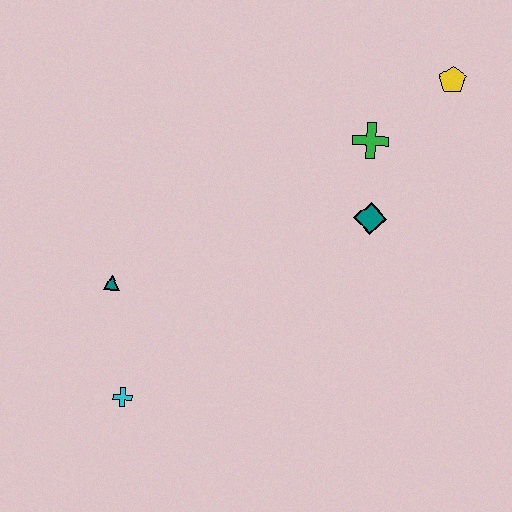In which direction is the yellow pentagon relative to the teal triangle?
The yellow pentagon is to the right of the teal triangle.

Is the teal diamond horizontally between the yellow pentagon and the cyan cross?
Yes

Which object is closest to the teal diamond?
The green cross is closest to the teal diamond.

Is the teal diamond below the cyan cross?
No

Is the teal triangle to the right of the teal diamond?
No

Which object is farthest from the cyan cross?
The yellow pentagon is farthest from the cyan cross.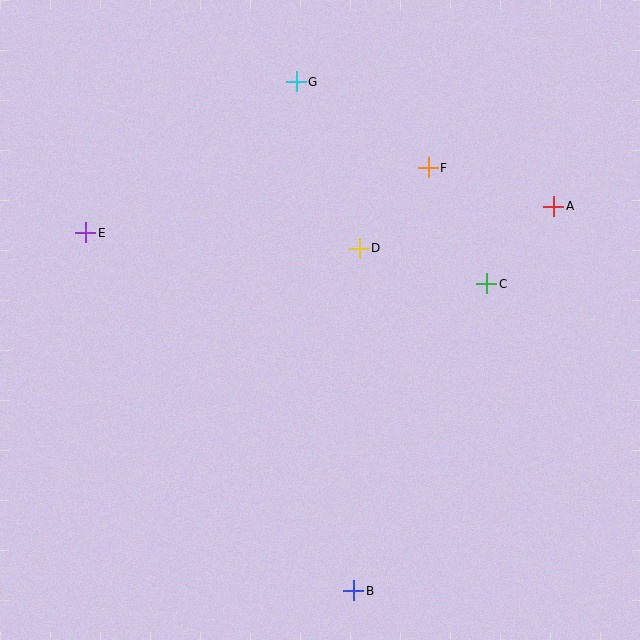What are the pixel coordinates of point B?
Point B is at (354, 591).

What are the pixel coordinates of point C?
Point C is at (487, 284).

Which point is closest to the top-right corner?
Point A is closest to the top-right corner.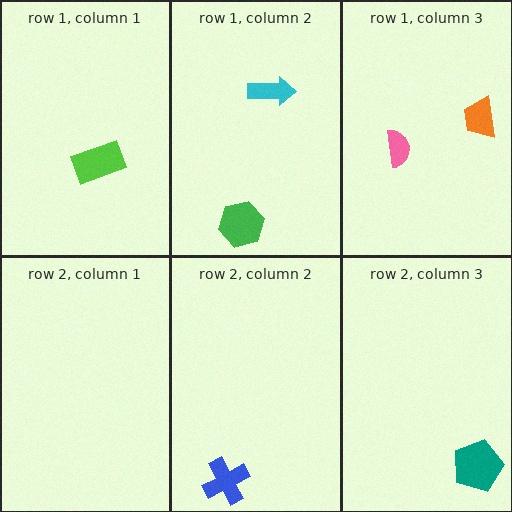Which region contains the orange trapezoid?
The row 1, column 3 region.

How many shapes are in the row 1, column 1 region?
1.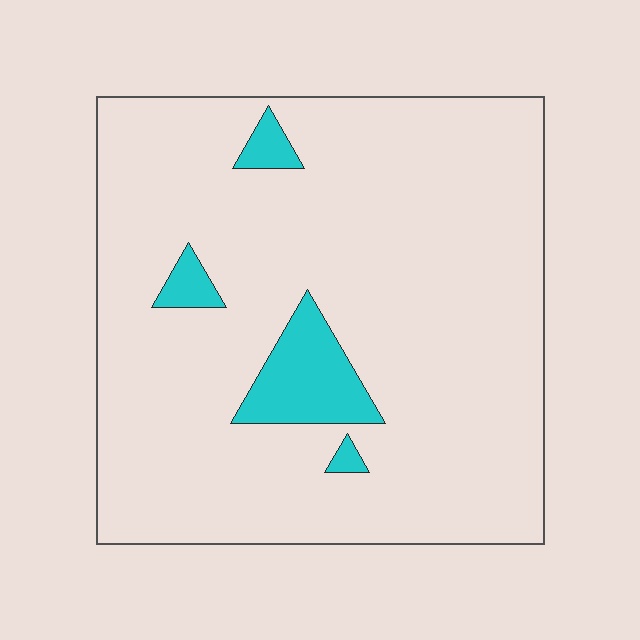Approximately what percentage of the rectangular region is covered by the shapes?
Approximately 10%.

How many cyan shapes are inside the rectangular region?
4.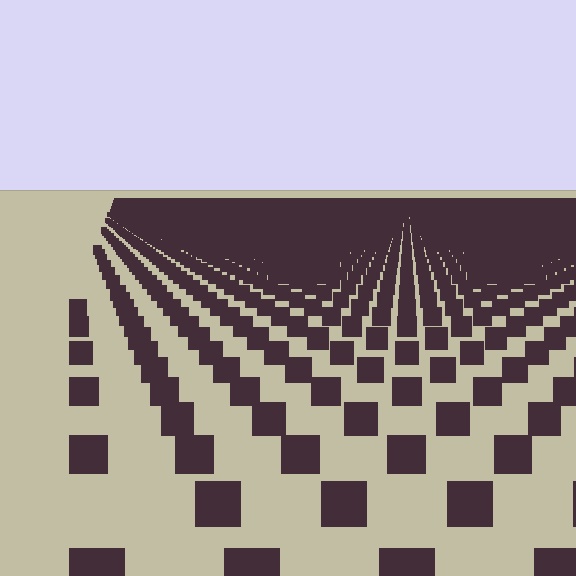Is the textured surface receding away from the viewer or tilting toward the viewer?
The surface is receding away from the viewer. Texture elements get smaller and denser toward the top.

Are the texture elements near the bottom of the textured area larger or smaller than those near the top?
Larger. Near the bottom, elements are closer to the viewer and appear at a bigger on-screen size.